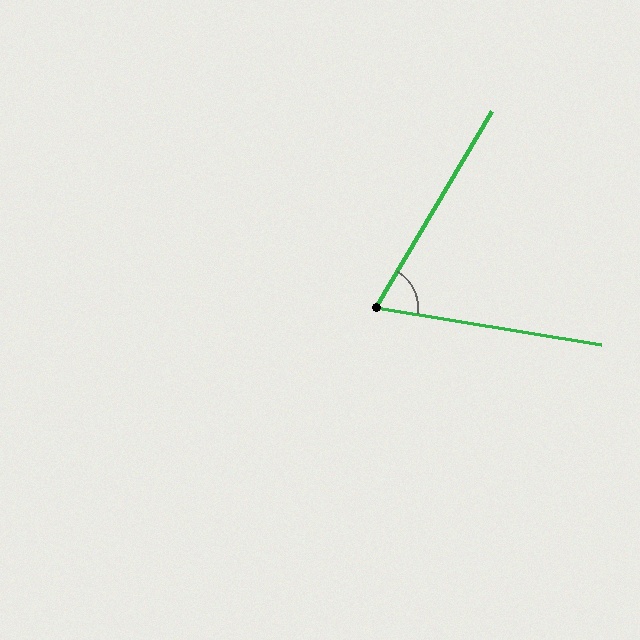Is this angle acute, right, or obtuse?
It is acute.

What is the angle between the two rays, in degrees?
Approximately 69 degrees.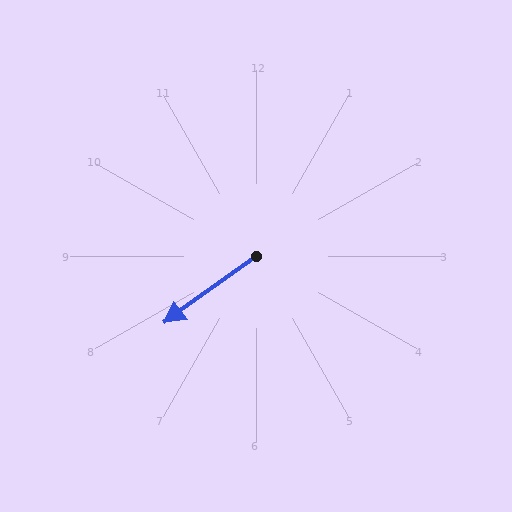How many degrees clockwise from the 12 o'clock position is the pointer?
Approximately 234 degrees.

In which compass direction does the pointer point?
Southwest.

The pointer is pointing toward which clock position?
Roughly 8 o'clock.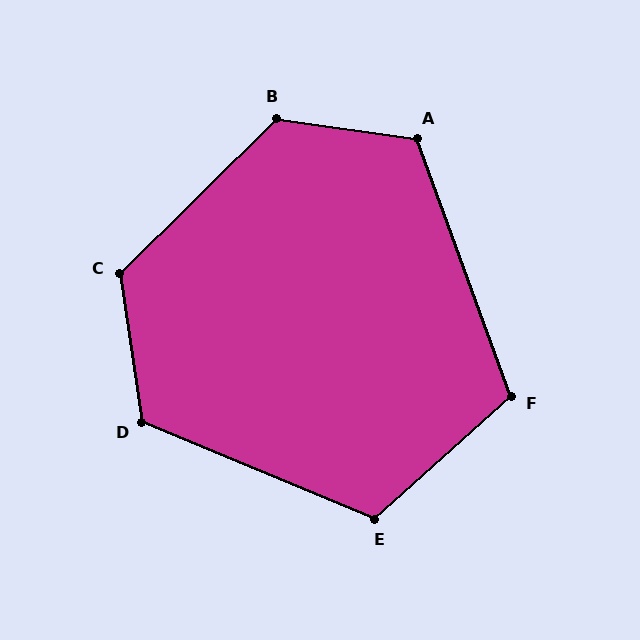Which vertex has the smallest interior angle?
F, at approximately 112 degrees.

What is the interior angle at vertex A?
Approximately 118 degrees (obtuse).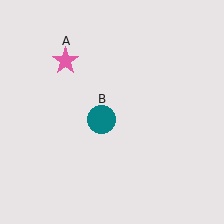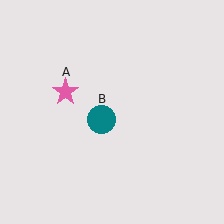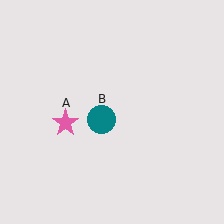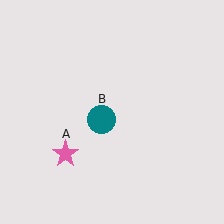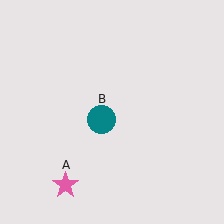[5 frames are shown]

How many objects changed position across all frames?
1 object changed position: pink star (object A).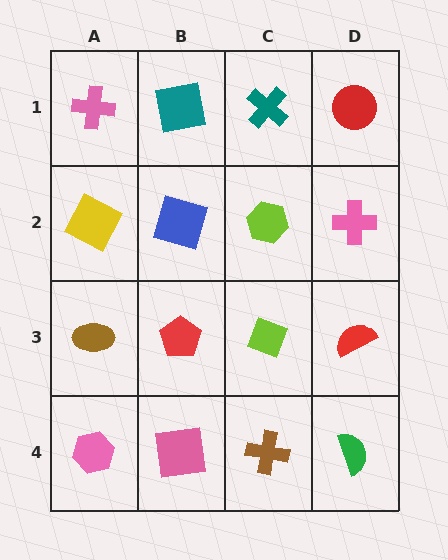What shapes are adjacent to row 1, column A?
A yellow square (row 2, column A), a teal square (row 1, column B).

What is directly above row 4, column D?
A red semicircle.